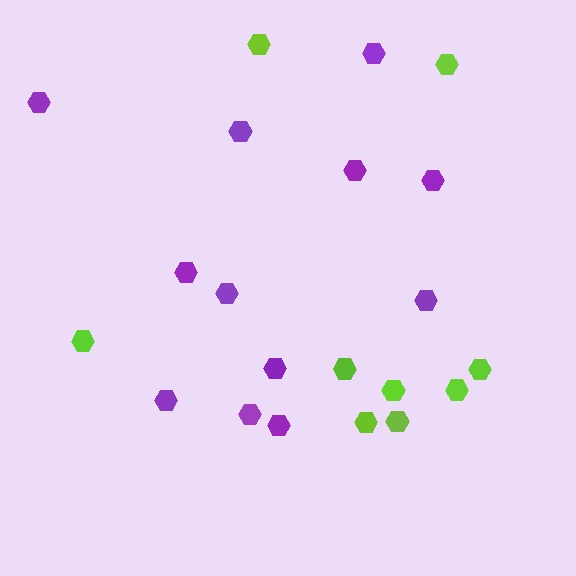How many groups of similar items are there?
There are 2 groups: one group of lime hexagons (9) and one group of purple hexagons (12).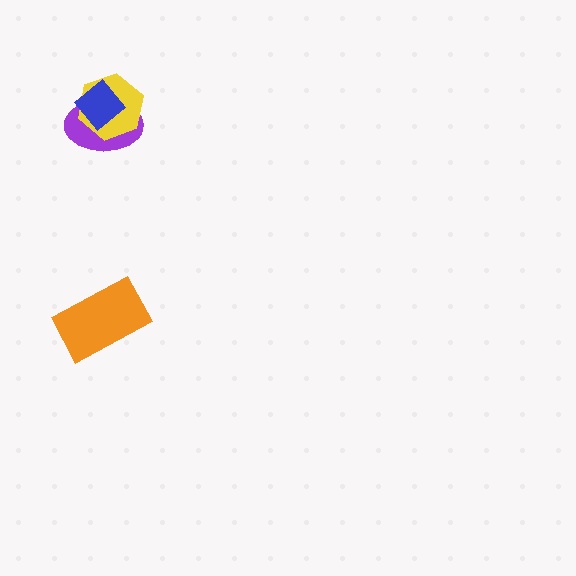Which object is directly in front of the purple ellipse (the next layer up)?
The yellow hexagon is directly in front of the purple ellipse.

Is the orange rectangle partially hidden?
No, no other shape covers it.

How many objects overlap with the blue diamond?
2 objects overlap with the blue diamond.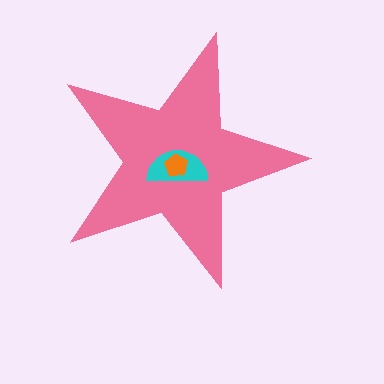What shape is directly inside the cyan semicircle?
The orange pentagon.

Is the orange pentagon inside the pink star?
Yes.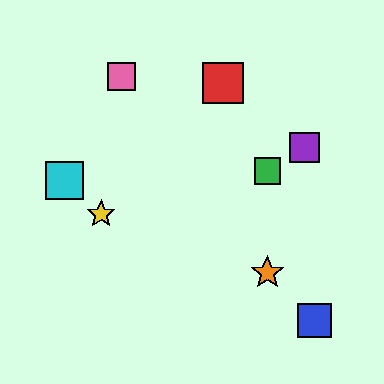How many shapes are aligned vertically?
2 shapes (the green square, the orange star) are aligned vertically.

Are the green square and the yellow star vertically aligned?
No, the green square is at x≈267 and the yellow star is at x≈101.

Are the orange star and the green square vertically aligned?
Yes, both are at x≈267.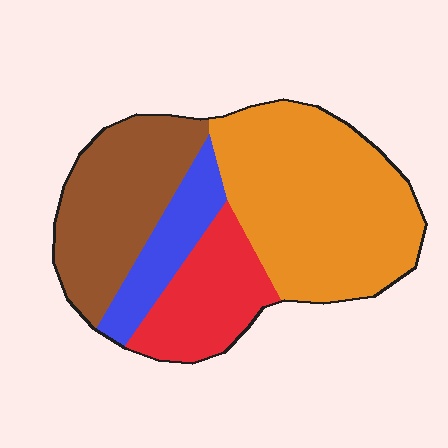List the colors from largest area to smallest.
From largest to smallest: orange, brown, red, blue.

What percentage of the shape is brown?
Brown takes up between a quarter and a half of the shape.